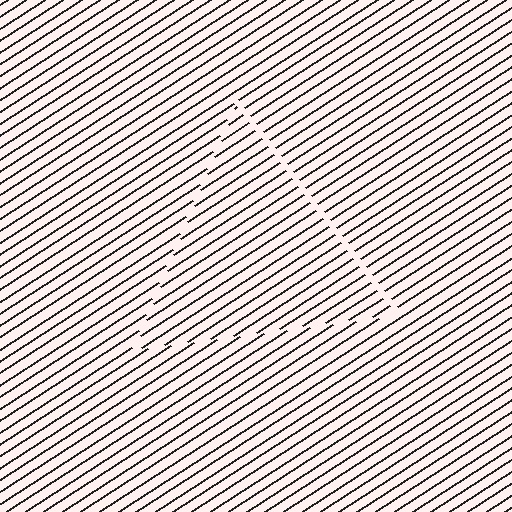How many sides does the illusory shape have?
3 sides — the line-ends trace a triangle.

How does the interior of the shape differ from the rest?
The interior of the shape contains the same grating, shifted by half a period — the contour is defined by the phase discontinuity where line-ends from the inner and outer gratings abut.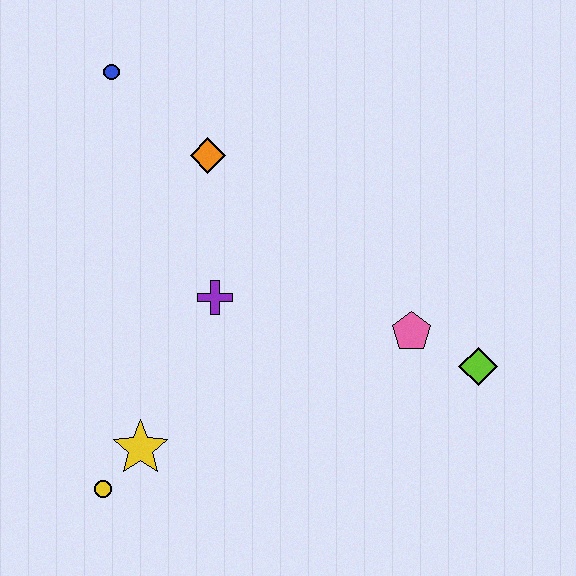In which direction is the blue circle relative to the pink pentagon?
The blue circle is to the left of the pink pentagon.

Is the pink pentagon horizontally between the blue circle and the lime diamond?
Yes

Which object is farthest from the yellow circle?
The blue circle is farthest from the yellow circle.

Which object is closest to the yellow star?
The yellow circle is closest to the yellow star.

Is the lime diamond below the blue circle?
Yes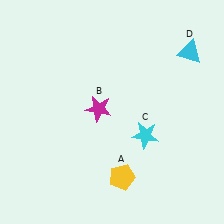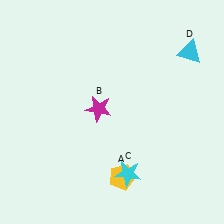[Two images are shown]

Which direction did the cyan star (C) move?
The cyan star (C) moved down.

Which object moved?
The cyan star (C) moved down.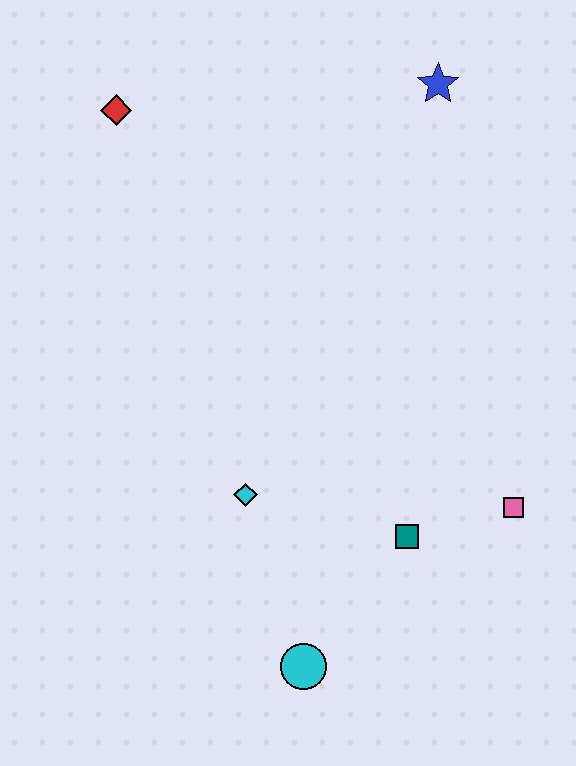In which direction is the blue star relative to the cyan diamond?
The blue star is above the cyan diamond.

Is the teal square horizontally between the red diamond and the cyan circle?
No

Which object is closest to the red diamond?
The blue star is closest to the red diamond.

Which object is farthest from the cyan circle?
The blue star is farthest from the cyan circle.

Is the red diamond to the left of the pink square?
Yes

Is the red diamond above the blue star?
No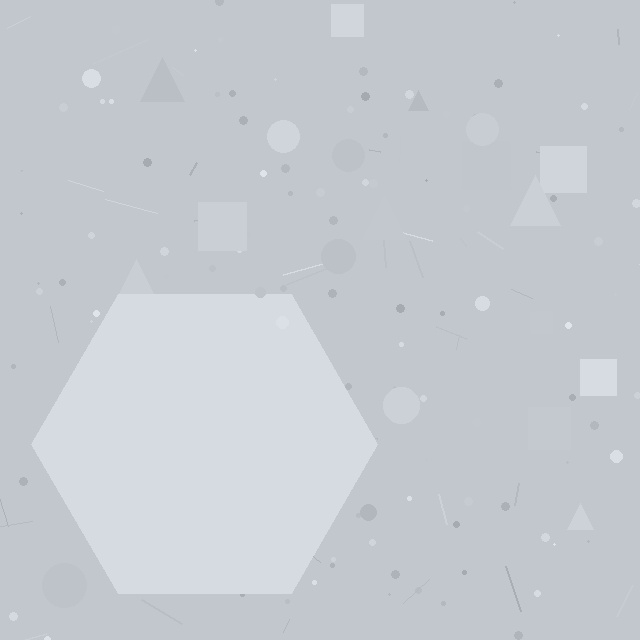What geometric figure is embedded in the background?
A hexagon is embedded in the background.